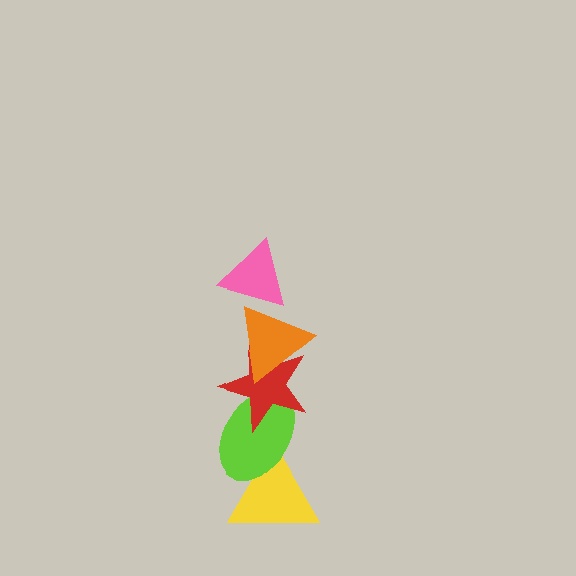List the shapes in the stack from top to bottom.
From top to bottom: the pink triangle, the orange triangle, the red star, the lime ellipse, the yellow triangle.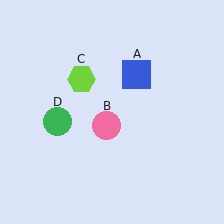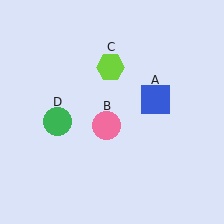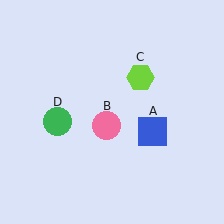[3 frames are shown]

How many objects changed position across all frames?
2 objects changed position: blue square (object A), lime hexagon (object C).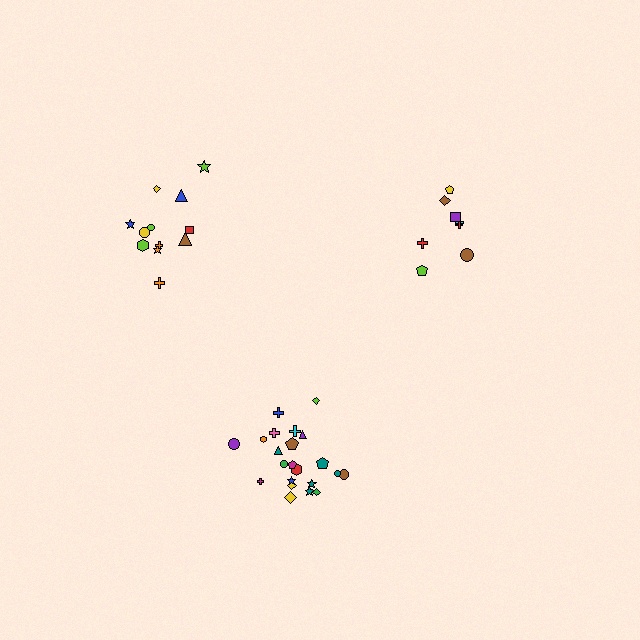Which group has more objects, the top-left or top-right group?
The top-left group.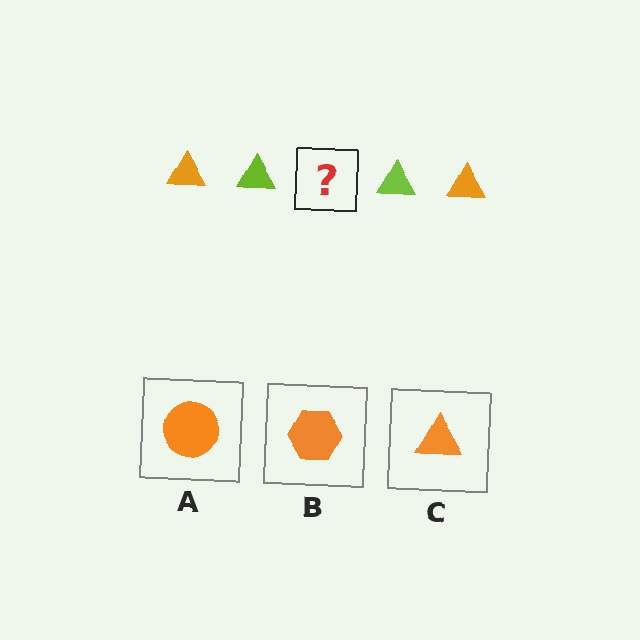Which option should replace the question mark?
Option C.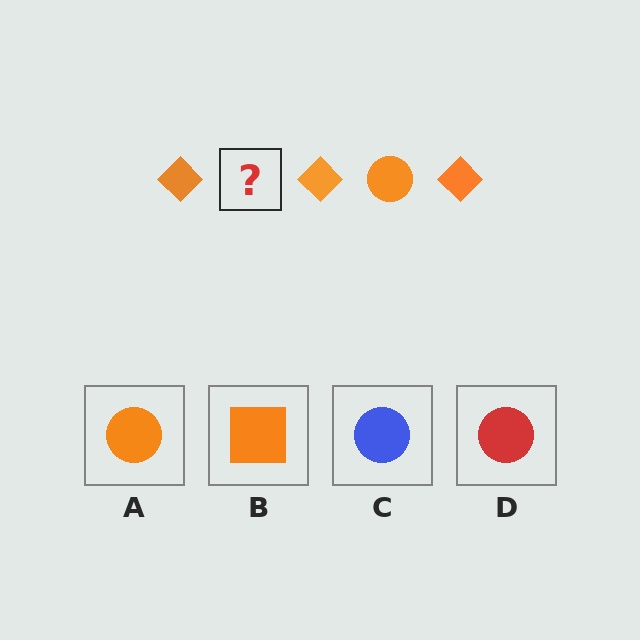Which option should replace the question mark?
Option A.